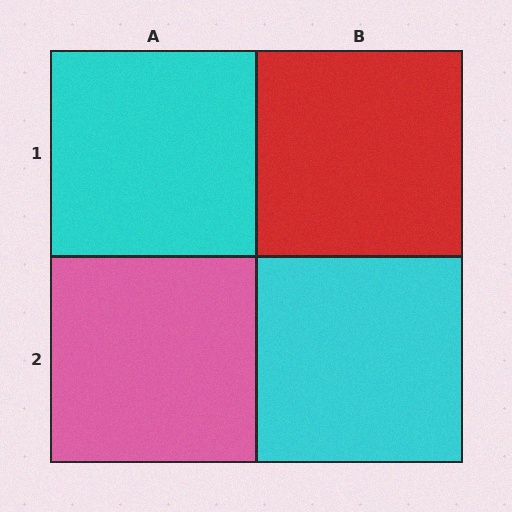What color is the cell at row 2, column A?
Pink.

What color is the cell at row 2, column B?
Cyan.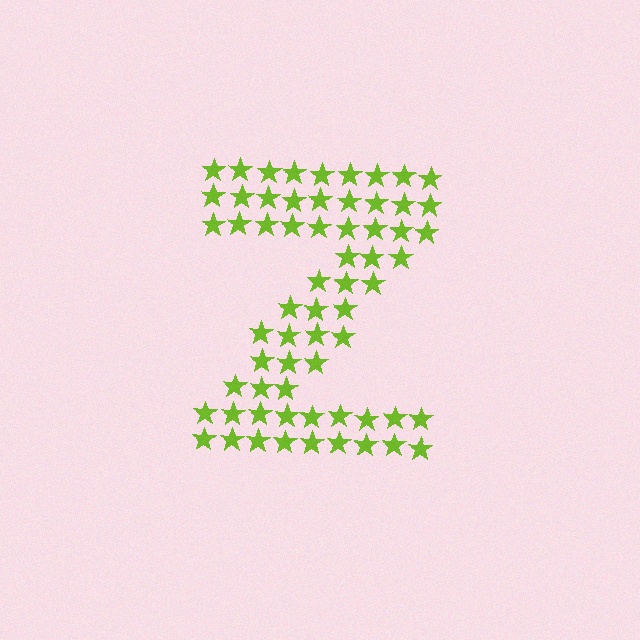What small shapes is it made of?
It is made of small stars.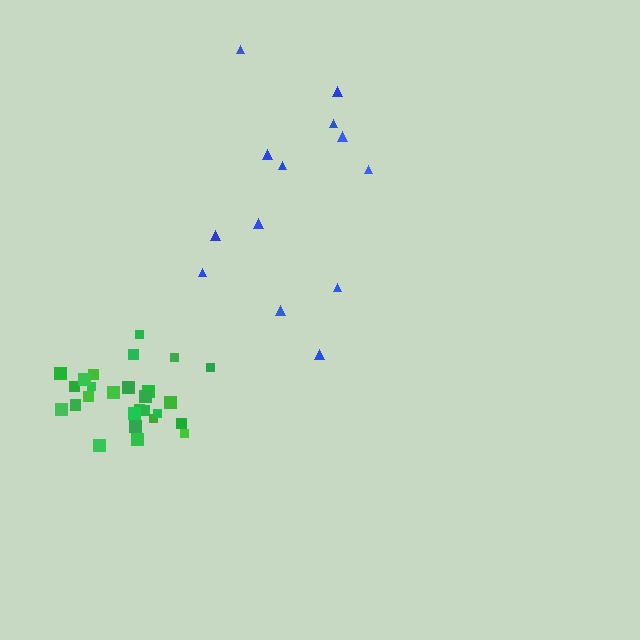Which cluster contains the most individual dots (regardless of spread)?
Green (28).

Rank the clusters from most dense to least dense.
green, blue.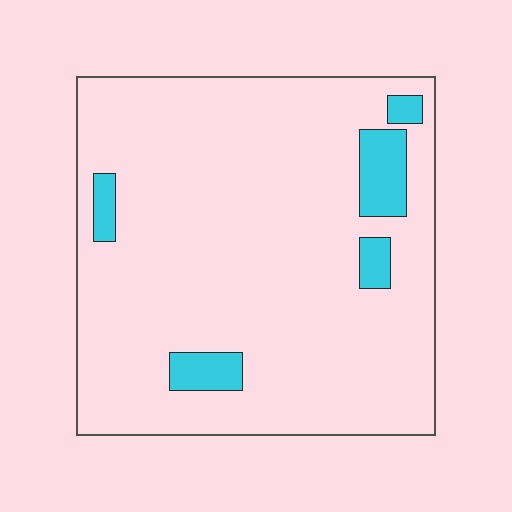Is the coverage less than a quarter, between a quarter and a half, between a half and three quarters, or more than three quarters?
Less than a quarter.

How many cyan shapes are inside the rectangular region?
5.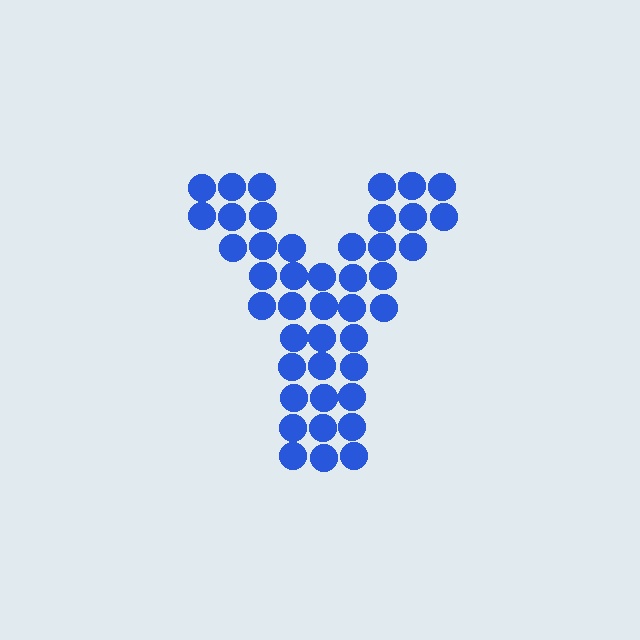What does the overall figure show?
The overall figure shows the letter Y.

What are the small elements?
The small elements are circles.